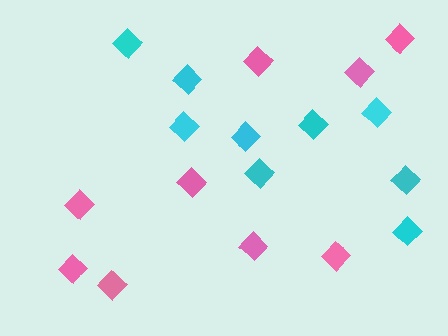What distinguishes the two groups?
There are 2 groups: one group of cyan diamonds (9) and one group of pink diamonds (9).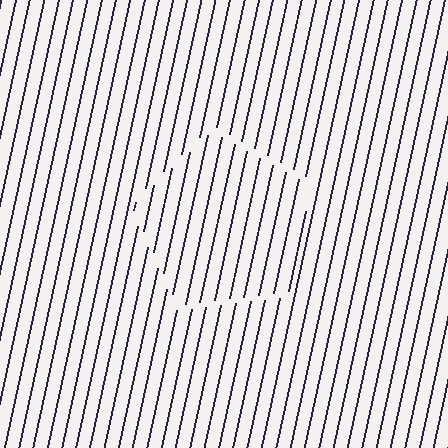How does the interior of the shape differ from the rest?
The interior of the shape contains the same grating, shifted by half a period — the contour is defined by the phase discontinuity where line-ends from the inner and outer gratings abut.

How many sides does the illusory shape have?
5 sides — the line-ends trace a pentagon.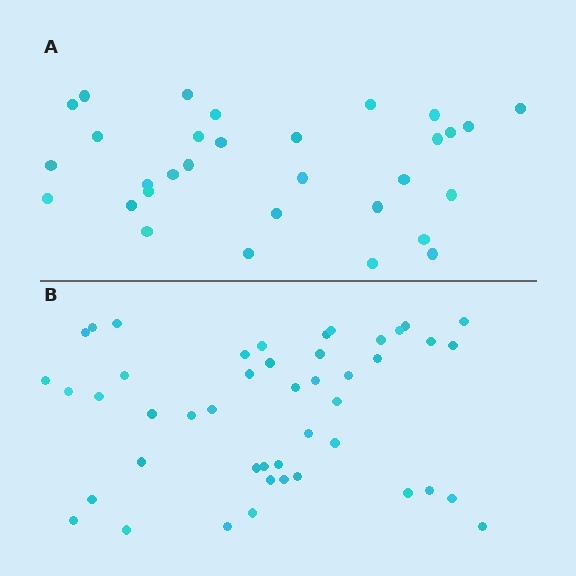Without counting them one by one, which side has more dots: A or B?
Region B (the bottom region) has more dots.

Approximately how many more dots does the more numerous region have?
Region B has approximately 15 more dots than region A.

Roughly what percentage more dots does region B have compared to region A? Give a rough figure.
About 50% more.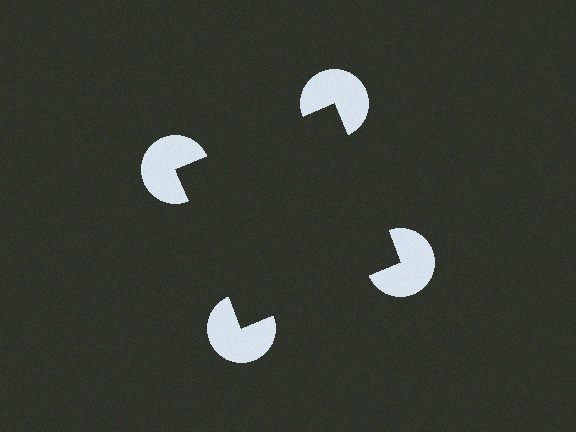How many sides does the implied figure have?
4 sides.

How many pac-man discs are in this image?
There are 4 — one at each vertex of the illusory square.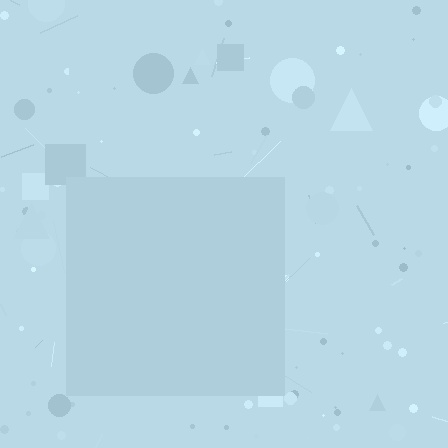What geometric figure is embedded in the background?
A square is embedded in the background.